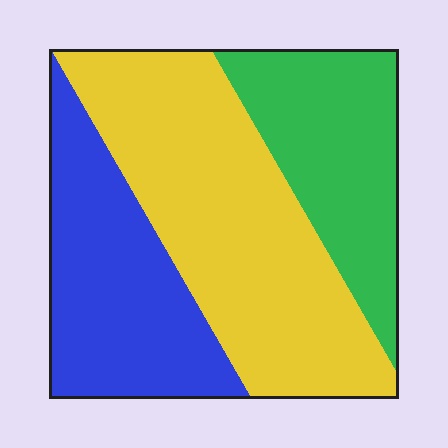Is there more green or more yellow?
Yellow.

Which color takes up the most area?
Yellow, at roughly 45%.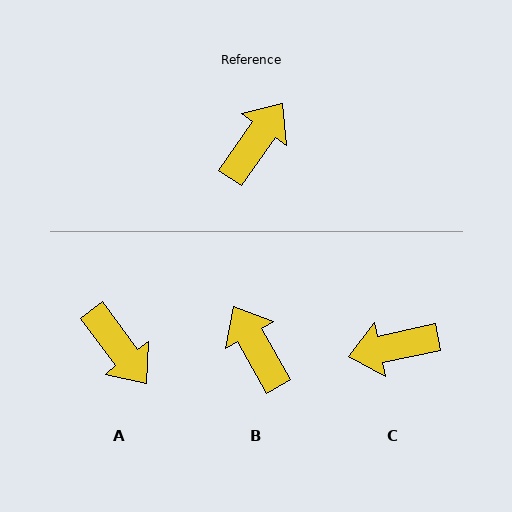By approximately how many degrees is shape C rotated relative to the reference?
Approximately 137 degrees counter-clockwise.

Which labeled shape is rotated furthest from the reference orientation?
C, about 137 degrees away.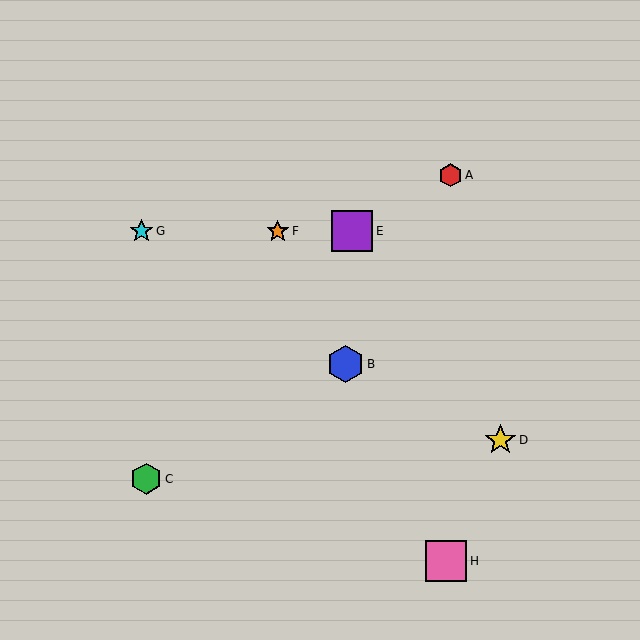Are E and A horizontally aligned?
No, E is at y≈231 and A is at y≈175.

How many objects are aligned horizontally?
3 objects (E, F, G) are aligned horizontally.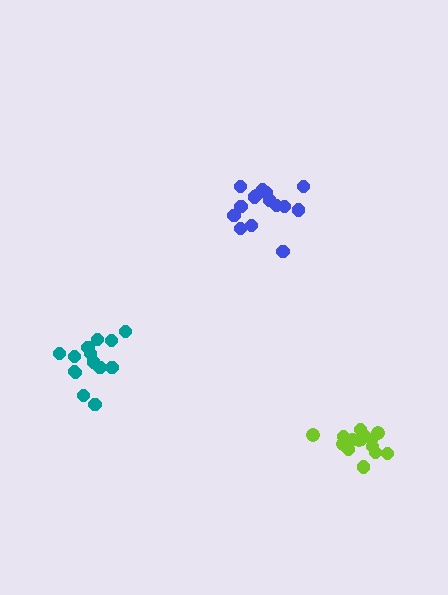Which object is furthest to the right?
The lime cluster is rightmost.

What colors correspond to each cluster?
The clusters are colored: blue, teal, lime.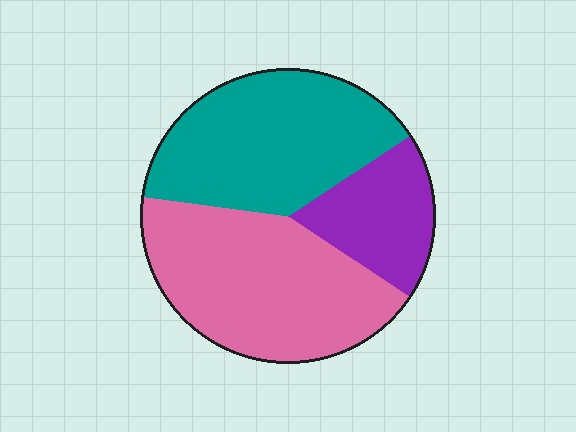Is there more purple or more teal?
Teal.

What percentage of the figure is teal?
Teal takes up between a third and a half of the figure.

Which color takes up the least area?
Purple, at roughly 20%.